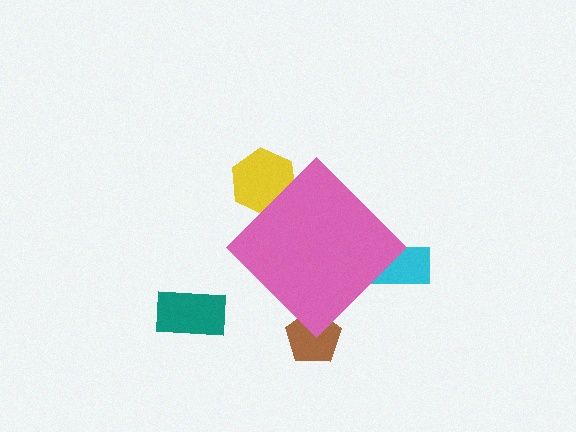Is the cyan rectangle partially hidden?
Yes, the cyan rectangle is partially hidden behind the pink diamond.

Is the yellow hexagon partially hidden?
Yes, the yellow hexagon is partially hidden behind the pink diamond.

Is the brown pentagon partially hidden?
Yes, the brown pentagon is partially hidden behind the pink diamond.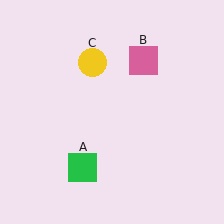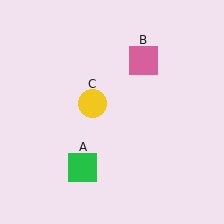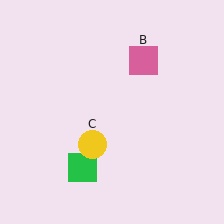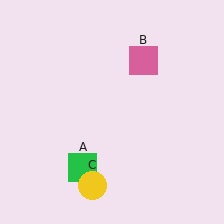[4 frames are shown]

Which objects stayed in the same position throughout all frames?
Green square (object A) and pink square (object B) remained stationary.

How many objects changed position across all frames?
1 object changed position: yellow circle (object C).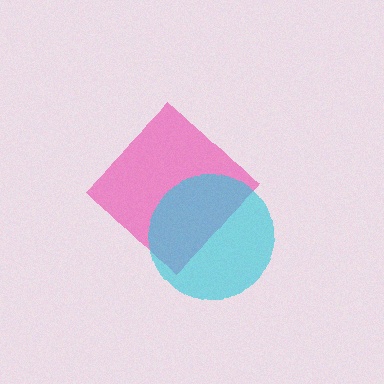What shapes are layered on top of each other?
The layered shapes are: a pink diamond, a cyan circle.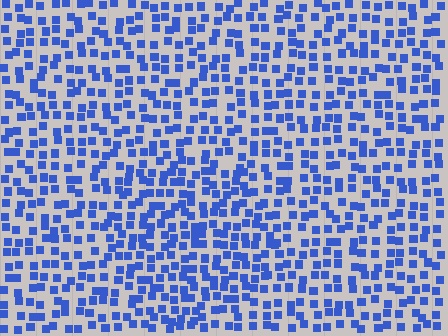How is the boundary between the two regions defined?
The boundary is defined by a change in element density (approximately 1.4x ratio). All elements are the same color, size, and shape.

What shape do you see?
I see a circle.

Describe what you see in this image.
The image contains small blue elements arranged at two different densities. A circle-shaped region is visible where the elements are more densely packed than the surrounding area.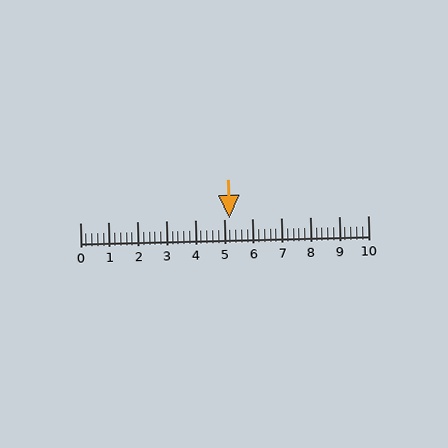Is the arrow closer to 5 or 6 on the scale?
The arrow is closer to 5.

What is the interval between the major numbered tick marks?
The major tick marks are spaced 1 units apart.